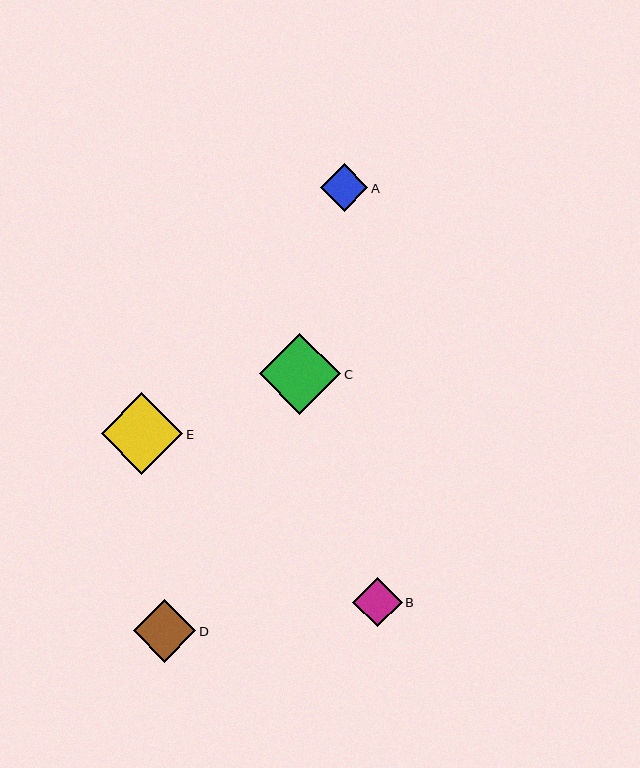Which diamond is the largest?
Diamond E is the largest with a size of approximately 82 pixels.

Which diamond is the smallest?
Diamond A is the smallest with a size of approximately 48 pixels.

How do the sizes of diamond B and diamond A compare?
Diamond B and diamond A are approximately the same size.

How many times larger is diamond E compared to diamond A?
Diamond E is approximately 1.7 times the size of diamond A.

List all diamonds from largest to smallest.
From largest to smallest: E, C, D, B, A.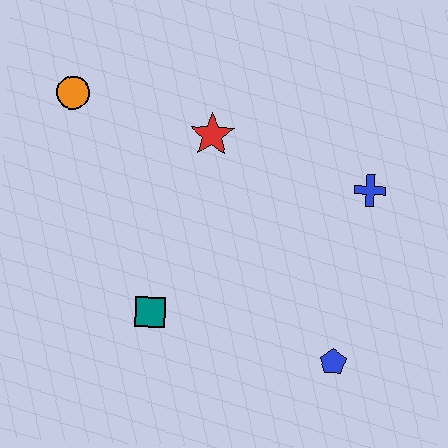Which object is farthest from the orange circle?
The blue pentagon is farthest from the orange circle.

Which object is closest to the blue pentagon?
The blue cross is closest to the blue pentagon.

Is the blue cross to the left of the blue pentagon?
No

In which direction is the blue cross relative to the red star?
The blue cross is to the right of the red star.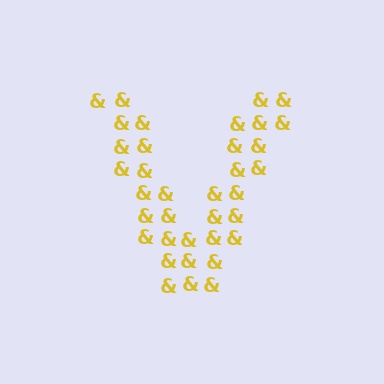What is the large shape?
The large shape is the letter V.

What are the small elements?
The small elements are ampersands.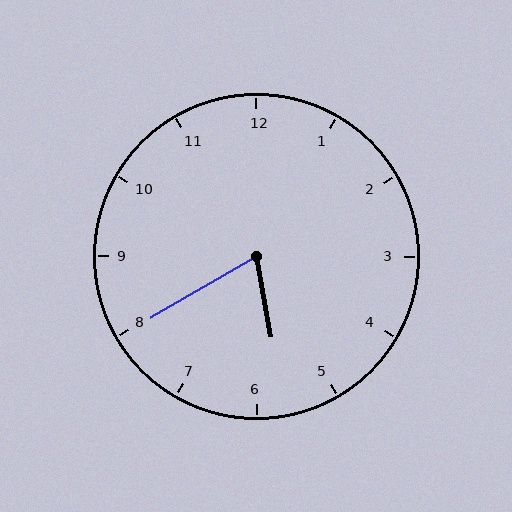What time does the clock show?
5:40.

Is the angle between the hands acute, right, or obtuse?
It is acute.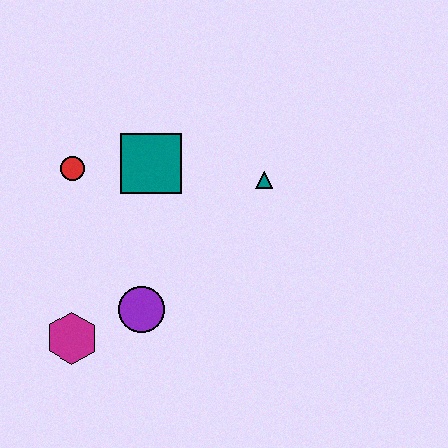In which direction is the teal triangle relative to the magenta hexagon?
The teal triangle is to the right of the magenta hexagon.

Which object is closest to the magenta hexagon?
The purple circle is closest to the magenta hexagon.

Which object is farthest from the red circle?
The teal triangle is farthest from the red circle.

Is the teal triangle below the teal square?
Yes